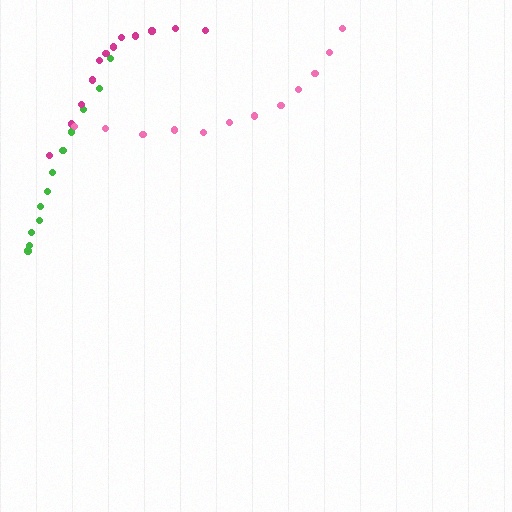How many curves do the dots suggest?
There are 3 distinct paths.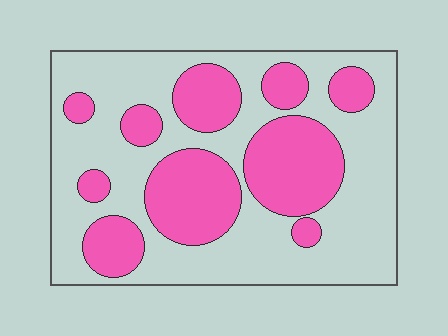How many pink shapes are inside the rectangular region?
10.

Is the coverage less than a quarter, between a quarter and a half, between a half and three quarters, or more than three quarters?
Between a quarter and a half.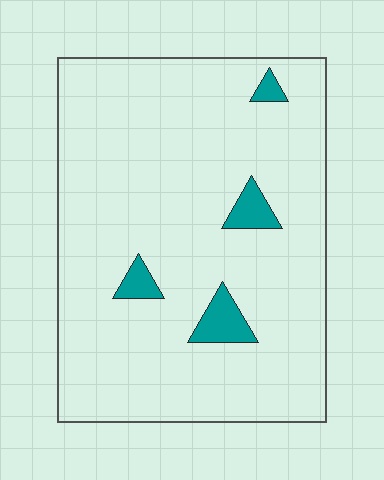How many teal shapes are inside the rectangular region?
4.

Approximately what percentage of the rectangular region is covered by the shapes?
Approximately 5%.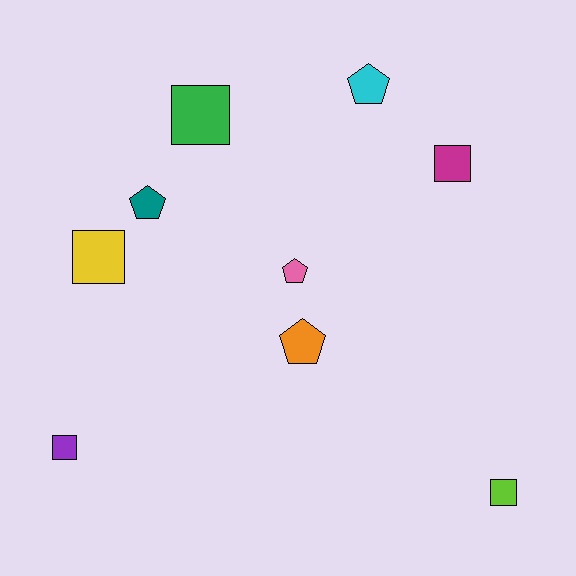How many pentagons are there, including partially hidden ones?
There are 4 pentagons.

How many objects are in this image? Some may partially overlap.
There are 9 objects.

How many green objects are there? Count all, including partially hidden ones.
There is 1 green object.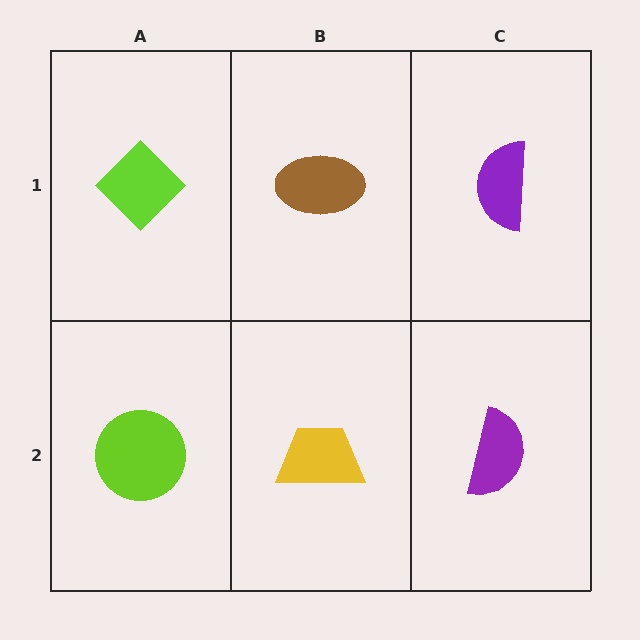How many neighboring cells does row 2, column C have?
2.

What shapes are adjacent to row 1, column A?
A lime circle (row 2, column A), a brown ellipse (row 1, column B).